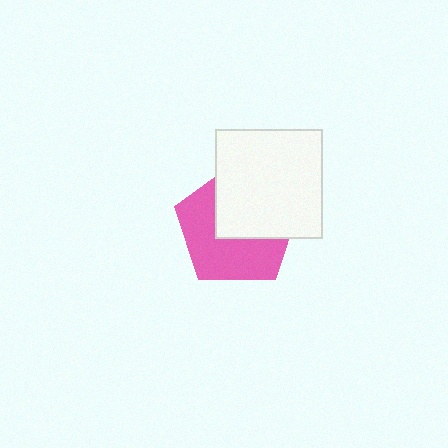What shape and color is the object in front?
The object in front is a white rectangle.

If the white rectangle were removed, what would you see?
You would see the complete pink pentagon.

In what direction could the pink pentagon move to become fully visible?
The pink pentagon could move toward the lower-left. That would shift it out from behind the white rectangle entirely.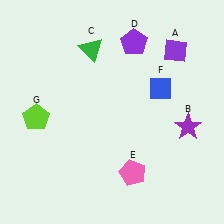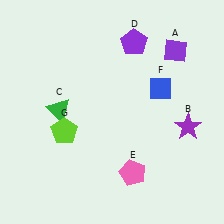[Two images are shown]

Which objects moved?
The objects that moved are: the green triangle (C), the lime pentagon (G).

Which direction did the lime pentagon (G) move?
The lime pentagon (G) moved right.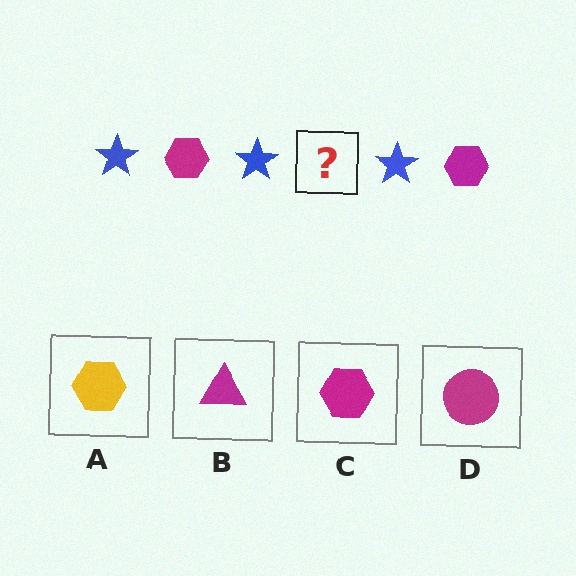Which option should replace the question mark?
Option C.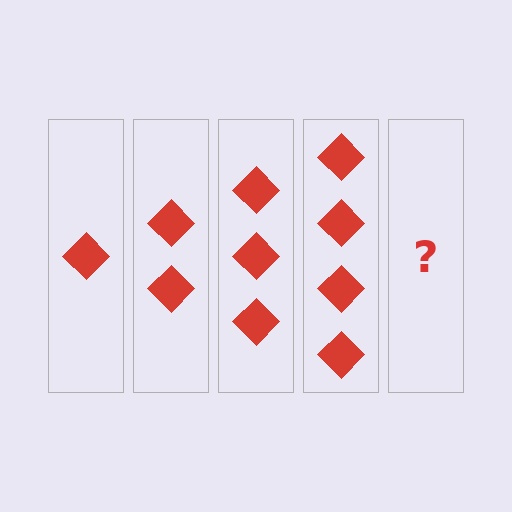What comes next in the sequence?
The next element should be 5 diamonds.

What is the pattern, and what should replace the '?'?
The pattern is that each step adds one more diamond. The '?' should be 5 diamonds.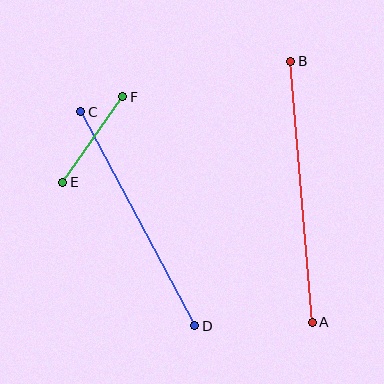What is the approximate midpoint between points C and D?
The midpoint is at approximately (138, 219) pixels.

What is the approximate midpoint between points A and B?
The midpoint is at approximately (301, 192) pixels.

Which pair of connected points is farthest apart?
Points A and B are farthest apart.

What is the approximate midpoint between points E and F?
The midpoint is at approximately (93, 139) pixels.